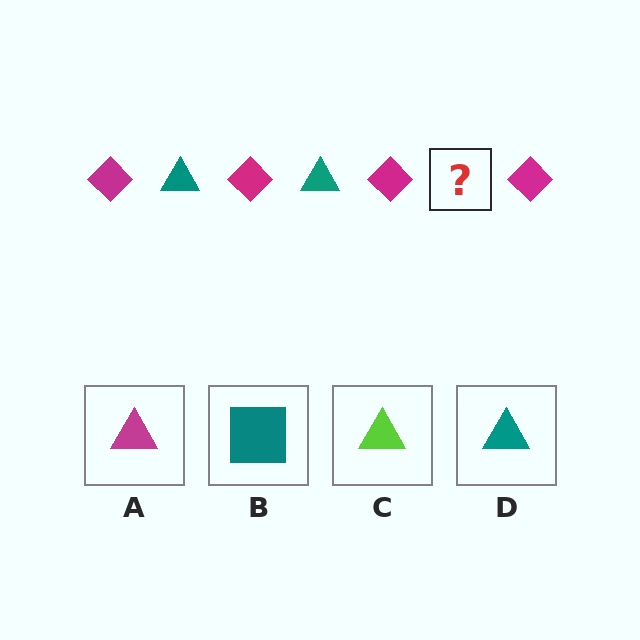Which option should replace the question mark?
Option D.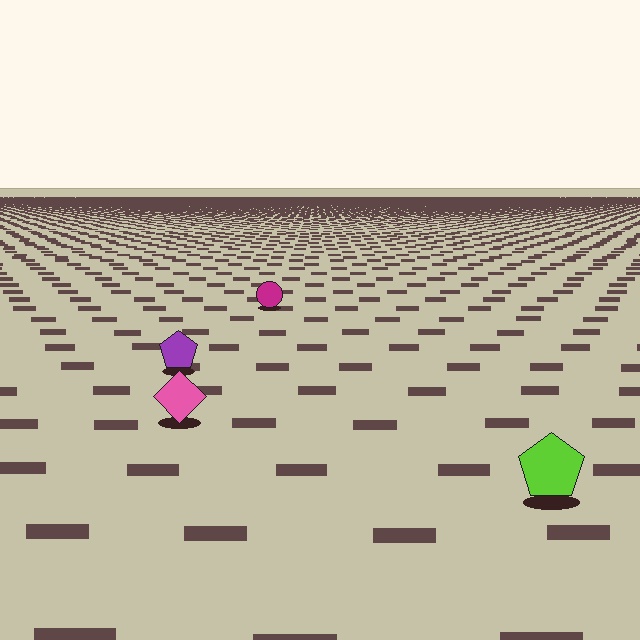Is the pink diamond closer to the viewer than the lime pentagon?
No. The lime pentagon is closer — you can tell from the texture gradient: the ground texture is coarser near it.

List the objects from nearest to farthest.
From nearest to farthest: the lime pentagon, the pink diamond, the purple pentagon, the magenta circle.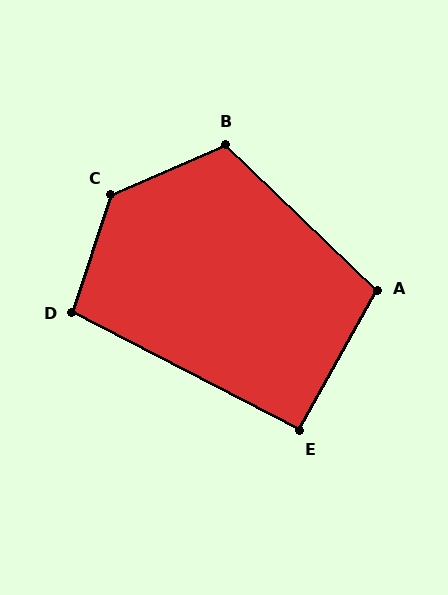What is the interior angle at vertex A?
Approximately 105 degrees (obtuse).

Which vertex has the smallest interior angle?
E, at approximately 91 degrees.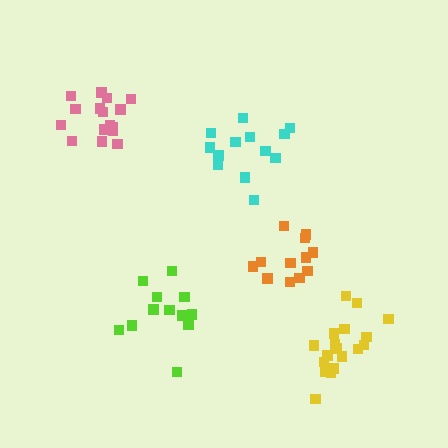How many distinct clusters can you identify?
There are 5 distinct clusters.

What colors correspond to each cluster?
The clusters are colored: cyan, pink, lime, orange, yellow.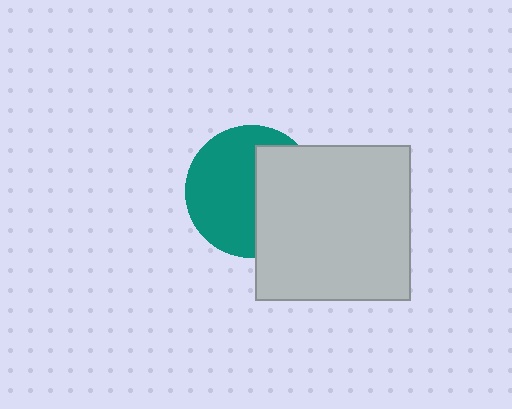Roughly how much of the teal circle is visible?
About half of it is visible (roughly 58%).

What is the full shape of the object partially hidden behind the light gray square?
The partially hidden object is a teal circle.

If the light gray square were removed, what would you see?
You would see the complete teal circle.